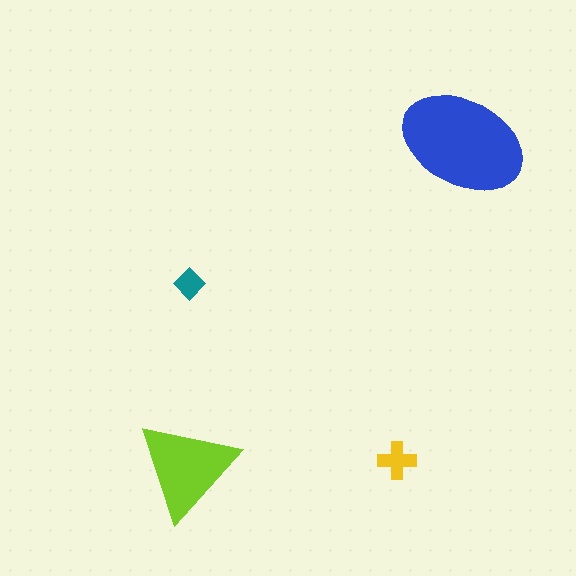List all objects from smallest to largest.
The teal diamond, the yellow cross, the lime triangle, the blue ellipse.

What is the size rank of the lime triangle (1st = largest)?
2nd.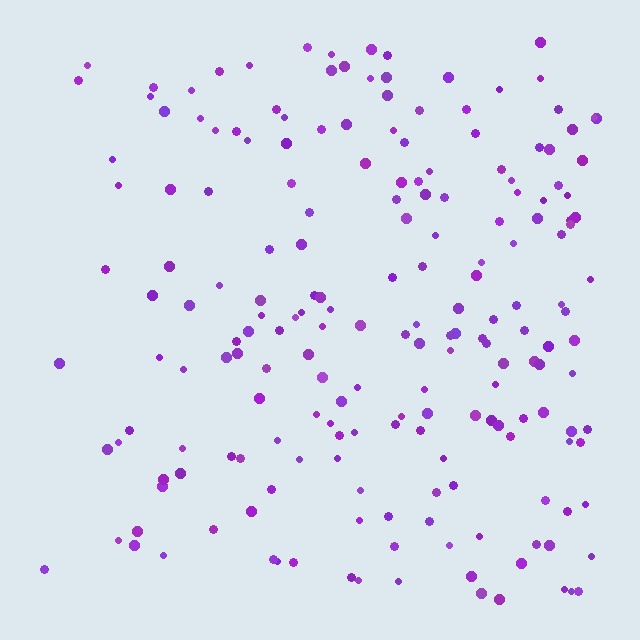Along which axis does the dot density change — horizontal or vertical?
Horizontal.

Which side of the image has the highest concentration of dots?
The right.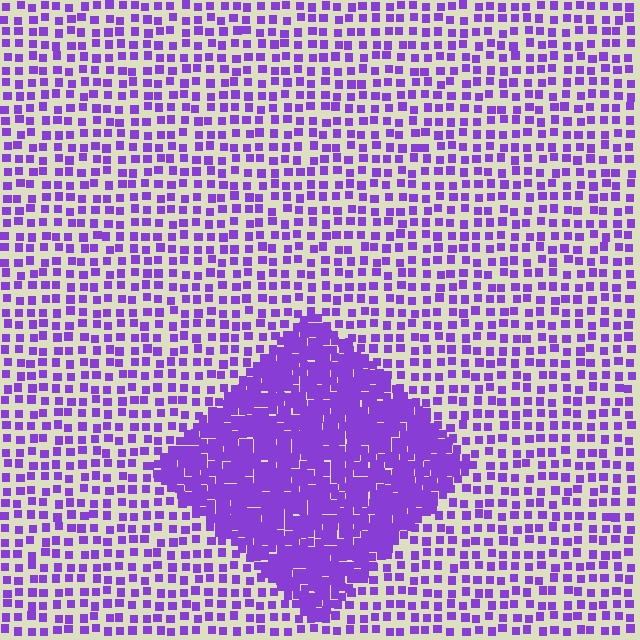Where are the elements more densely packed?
The elements are more densely packed inside the diamond boundary.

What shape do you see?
I see a diamond.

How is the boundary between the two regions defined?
The boundary is defined by a change in element density (approximately 2.7x ratio). All elements are the same color, size, and shape.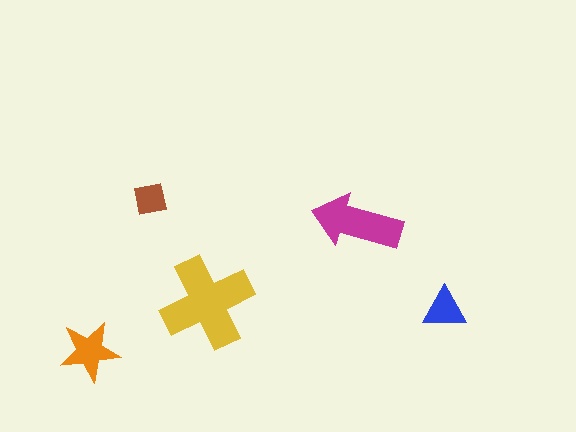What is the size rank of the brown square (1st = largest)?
5th.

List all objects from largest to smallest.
The yellow cross, the magenta arrow, the orange star, the blue triangle, the brown square.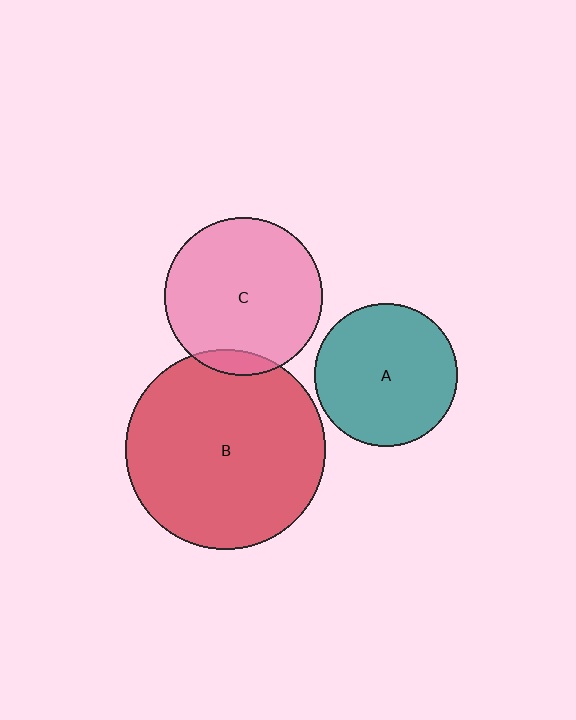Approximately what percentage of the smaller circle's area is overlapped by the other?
Approximately 10%.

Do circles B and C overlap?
Yes.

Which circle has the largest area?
Circle B (red).